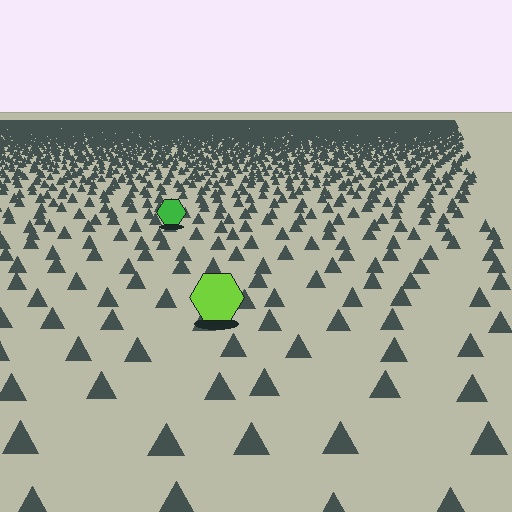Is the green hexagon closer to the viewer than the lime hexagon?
No. The lime hexagon is closer — you can tell from the texture gradient: the ground texture is coarser near it.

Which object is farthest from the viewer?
The green hexagon is farthest from the viewer. It appears smaller and the ground texture around it is denser.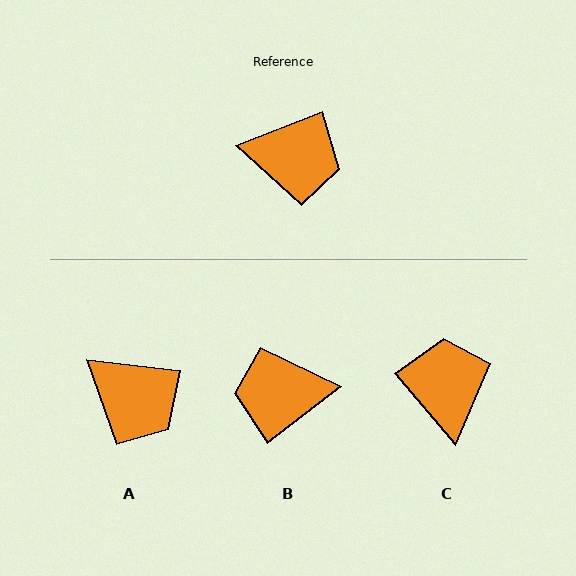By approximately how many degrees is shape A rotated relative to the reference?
Approximately 28 degrees clockwise.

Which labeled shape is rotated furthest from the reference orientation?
B, about 163 degrees away.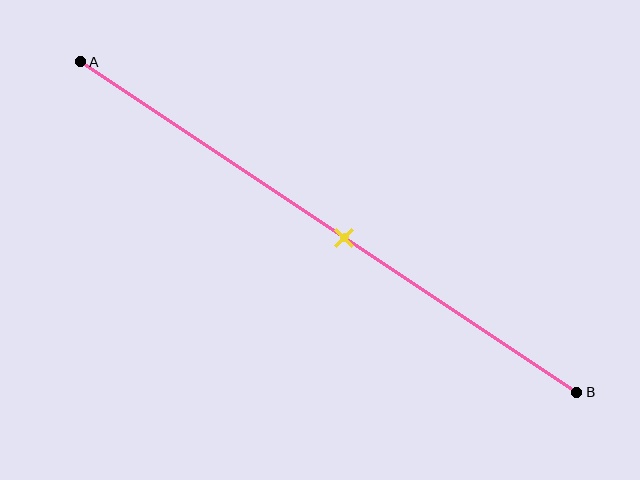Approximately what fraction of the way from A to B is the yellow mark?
The yellow mark is approximately 55% of the way from A to B.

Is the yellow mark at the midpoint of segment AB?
No, the mark is at about 55% from A, not at the 50% midpoint.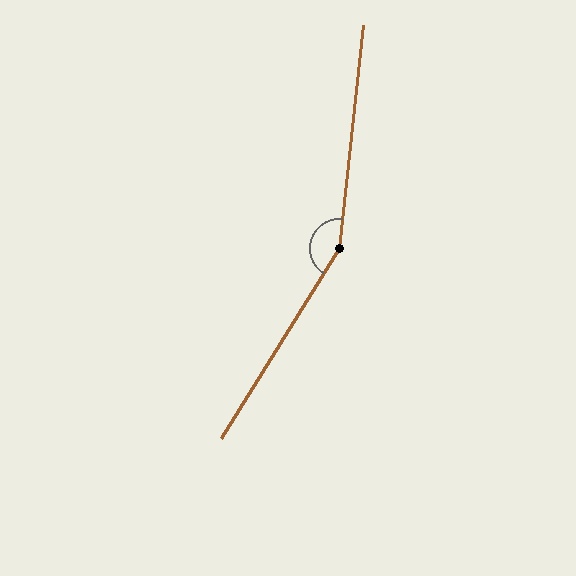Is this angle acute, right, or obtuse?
It is obtuse.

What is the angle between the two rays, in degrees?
Approximately 154 degrees.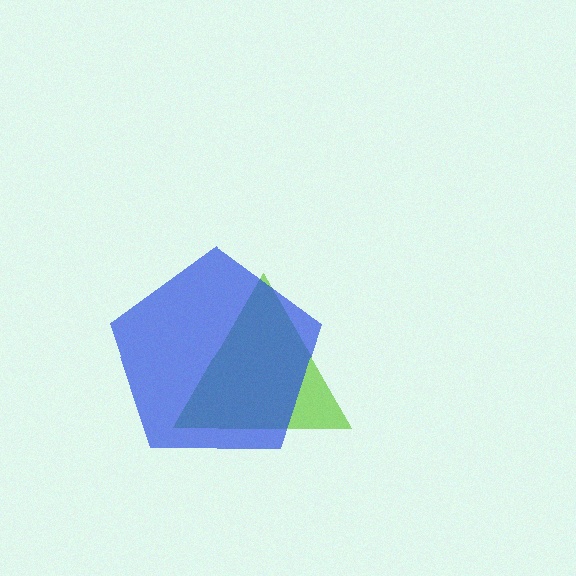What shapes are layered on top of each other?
The layered shapes are: a lime triangle, a blue pentagon.